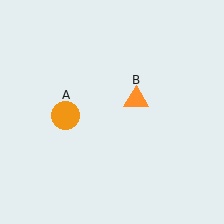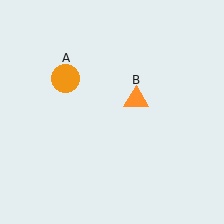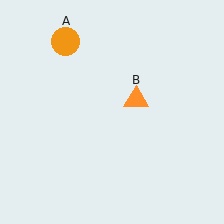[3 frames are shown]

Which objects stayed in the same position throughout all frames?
Orange triangle (object B) remained stationary.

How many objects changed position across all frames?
1 object changed position: orange circle (object A).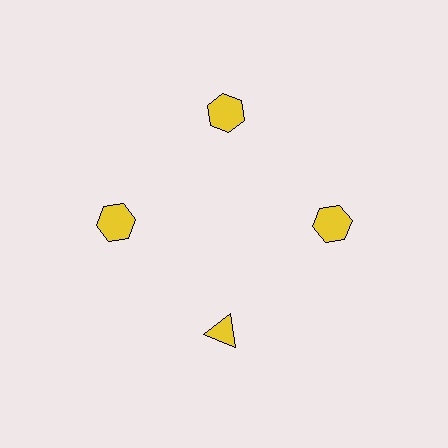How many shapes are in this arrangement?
There are 4 shapes arranged in a ring pattern.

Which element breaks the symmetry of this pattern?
The yellow triangle at roughly the 6 o'clock position breaks the symmetry. All other shapes are yellow hexagons.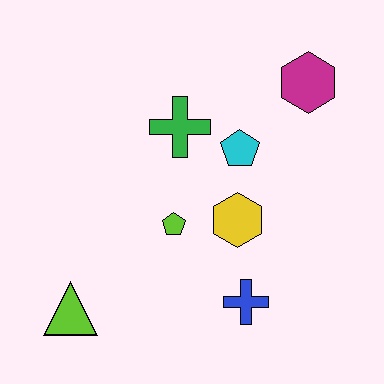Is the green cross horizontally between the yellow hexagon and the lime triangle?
Yes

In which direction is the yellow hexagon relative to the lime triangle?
The yellow hexagon is to the right of the lime triangle.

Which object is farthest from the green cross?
The lime triangle is farthest from the green cross.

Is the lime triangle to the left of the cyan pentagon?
Yes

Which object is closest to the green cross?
The cyan pentagon is closest to the green cross.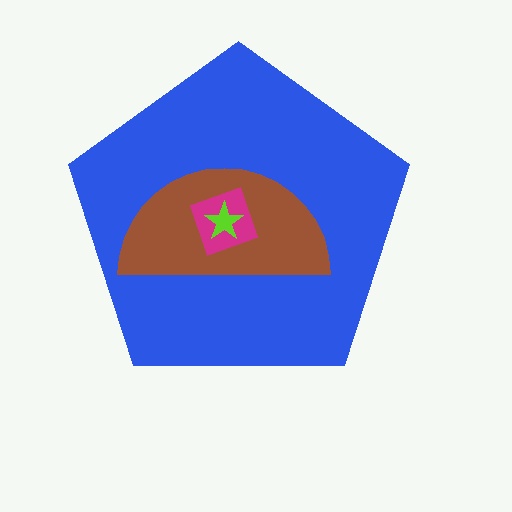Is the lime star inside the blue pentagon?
Yes.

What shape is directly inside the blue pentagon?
The brown semicircle.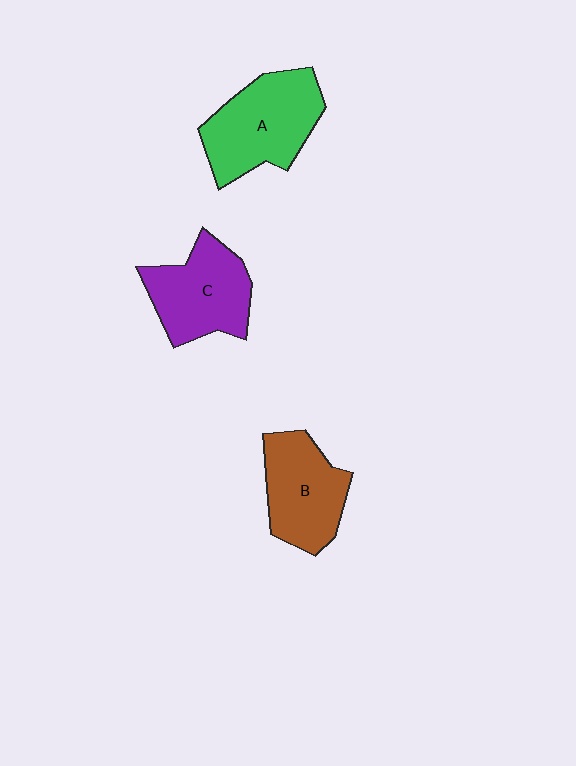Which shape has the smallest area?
Shape B (brown).